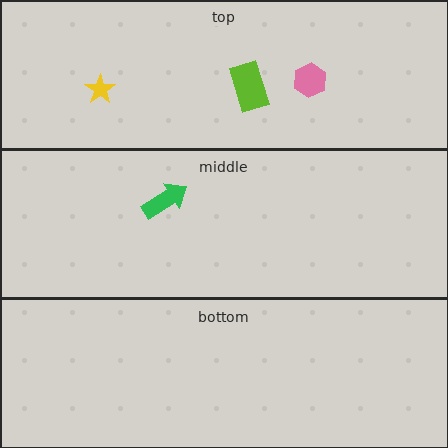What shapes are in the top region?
The pink hexagon, the yellow star, the lime rectangle.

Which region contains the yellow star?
The top region.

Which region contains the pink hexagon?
The top region.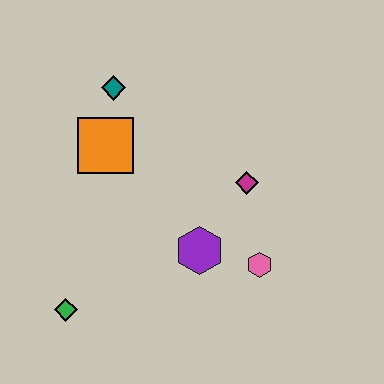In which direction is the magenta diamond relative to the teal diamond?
The magenta diamond is to the right of the teal diamond.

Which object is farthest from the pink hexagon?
The teal diamond is farthest from the pink hexagon.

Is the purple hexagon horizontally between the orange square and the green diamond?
No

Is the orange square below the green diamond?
No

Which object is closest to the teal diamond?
The orange square is closest to the teal diamond.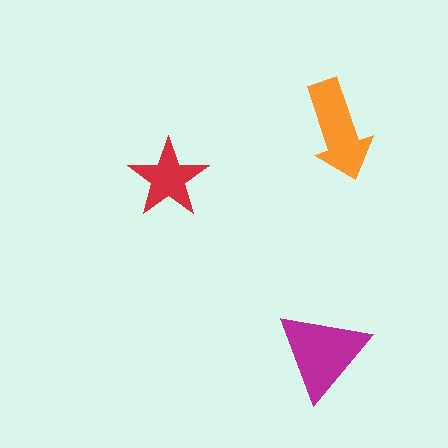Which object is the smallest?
The red star.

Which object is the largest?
The magenta triangle.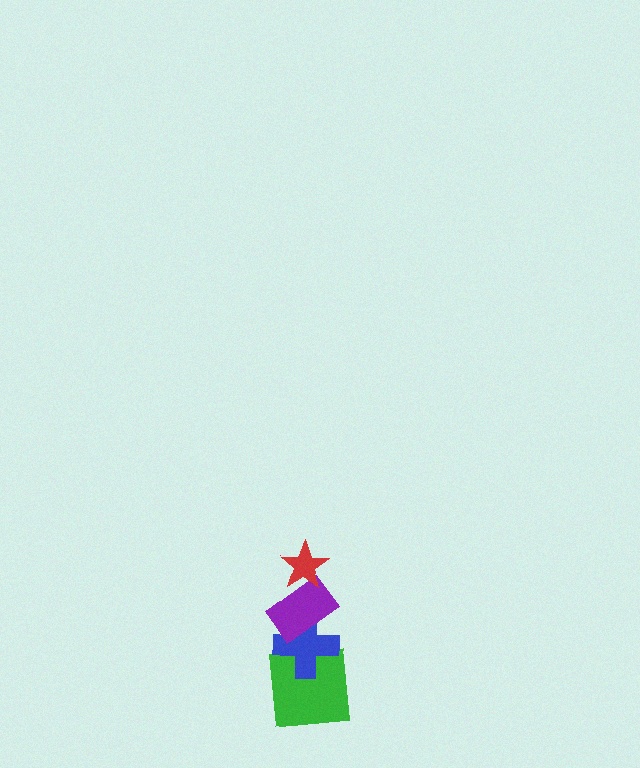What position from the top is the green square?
The green square is 4th from the top.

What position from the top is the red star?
The red star is 1st from the top.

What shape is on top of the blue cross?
The purple rectangle is on top of the blue cross.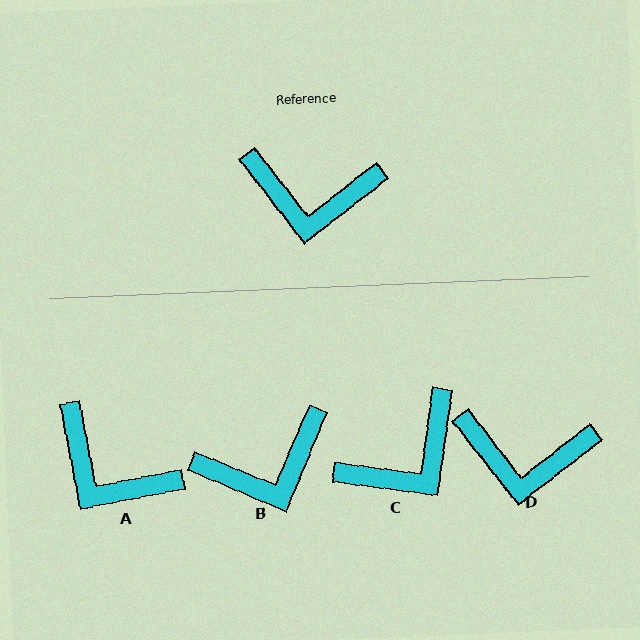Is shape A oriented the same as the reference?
No, it is off by about 27 degrees.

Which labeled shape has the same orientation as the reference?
D.